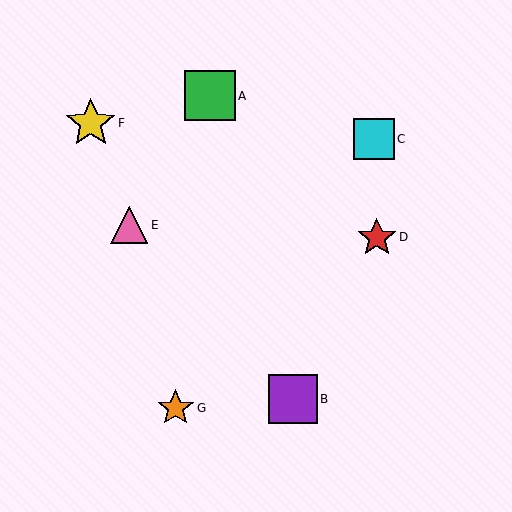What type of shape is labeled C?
Shape C is a cyan square.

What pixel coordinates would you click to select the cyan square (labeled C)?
Click at (374, 139) to select the cyan square C.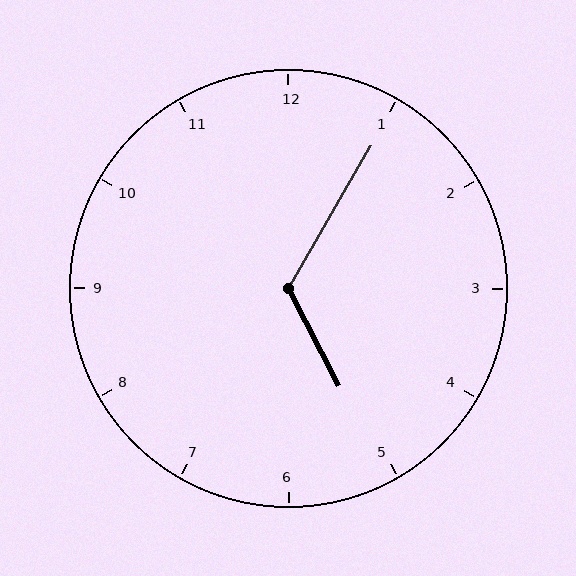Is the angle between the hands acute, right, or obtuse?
It is obtuse.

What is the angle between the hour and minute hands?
Approximately 122 degrees.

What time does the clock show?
5:05.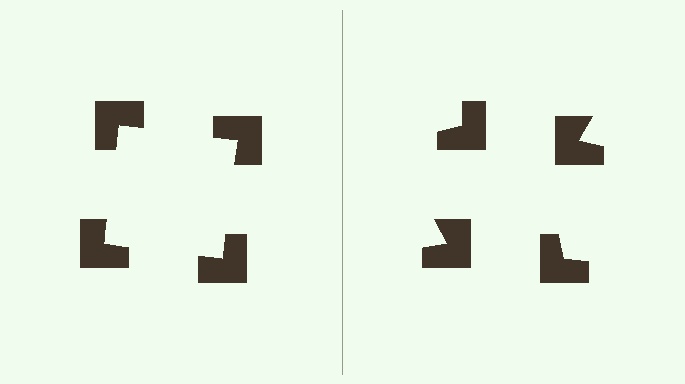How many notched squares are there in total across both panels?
8 — 4 on each side.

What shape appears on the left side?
An illusory square.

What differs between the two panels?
The notched squares are positioned identically on both sides; only the wedge orientations differ. On the left they align to a square; on the right they are misaligned.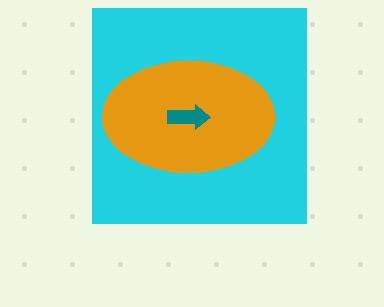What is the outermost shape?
The cyan square.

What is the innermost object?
The teal arrow.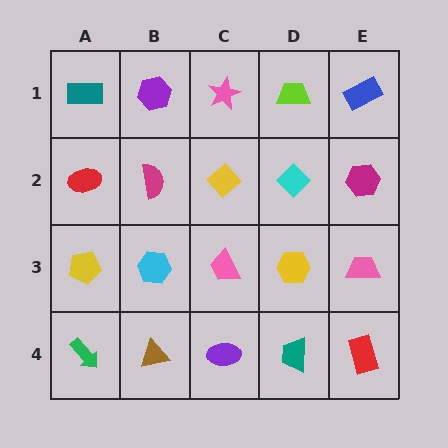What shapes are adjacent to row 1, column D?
A cyan diamond (row 2, column D), a pink star (row 1, column C), a blue rectangle (row 1, column E).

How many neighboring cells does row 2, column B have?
4.